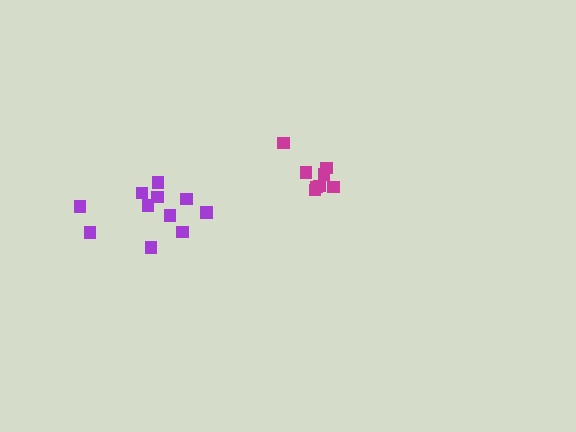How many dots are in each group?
Group 1: 11 dots, Group 2: 8 dots (19 total).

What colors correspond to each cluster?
The clusters are colored: purple, magenta.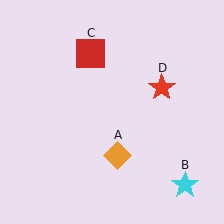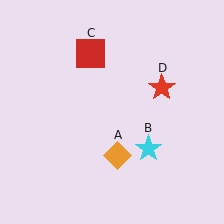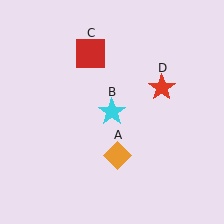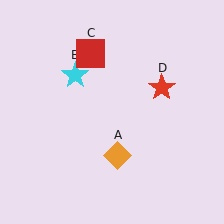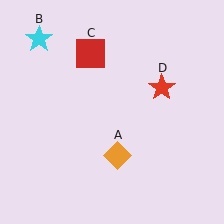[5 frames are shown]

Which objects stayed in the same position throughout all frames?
Orange diamond (object A) and red square (object C) and red star (object D) remained stationary.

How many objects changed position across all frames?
1 object changed position: cyan star (object B).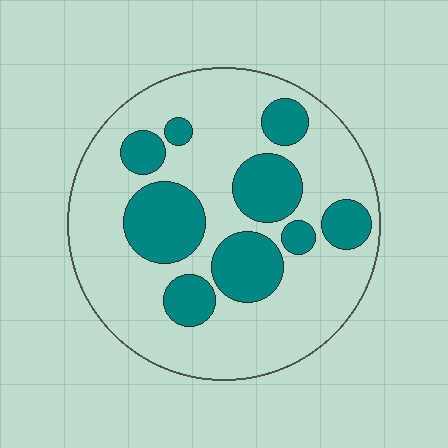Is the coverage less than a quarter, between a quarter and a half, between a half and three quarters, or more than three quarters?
Between a quarter and a half.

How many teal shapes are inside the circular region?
9.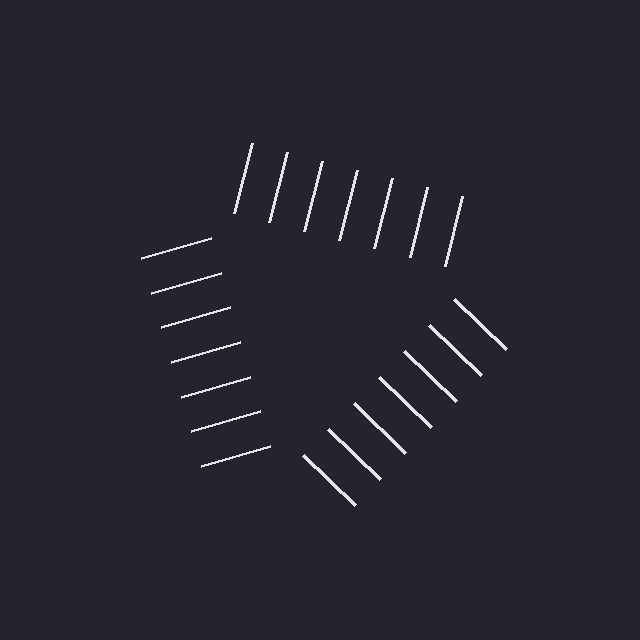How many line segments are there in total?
21 — 7 along each of the 3 edges.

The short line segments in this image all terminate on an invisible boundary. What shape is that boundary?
An illusory triangle — the line segments terminate on its edges but no continuous stroke is drawn.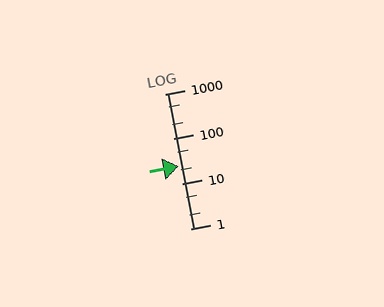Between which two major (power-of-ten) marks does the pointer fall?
The pointer is between 10 and 100.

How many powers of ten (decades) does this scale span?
The scale spans 3 decades, from 1 to 1000.